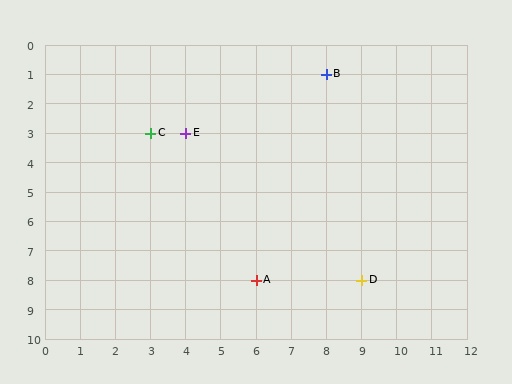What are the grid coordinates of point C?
Point C is at grid coordinates (3, 3).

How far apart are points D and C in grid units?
Points D and C are 6 columns and 5 rows apart (about 7.8 grid units diagonally).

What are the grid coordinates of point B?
Point B is at grid coordinates (8, 1).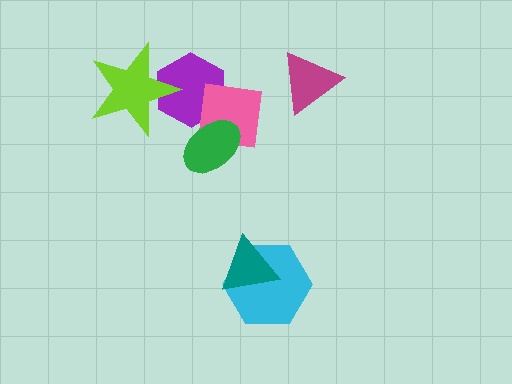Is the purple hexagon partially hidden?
Yes, it is partially covered by another shape.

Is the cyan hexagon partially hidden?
Yes, it is partially covered by another shape.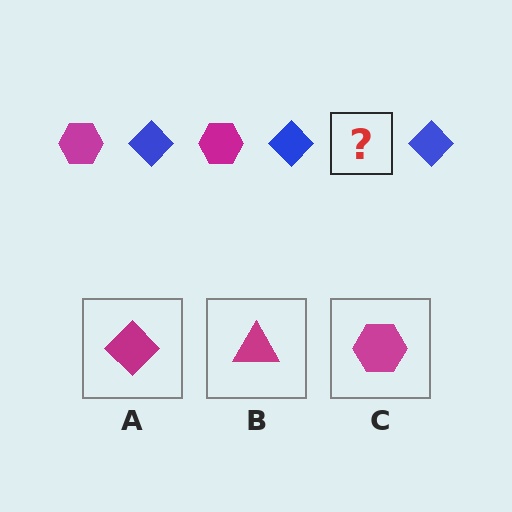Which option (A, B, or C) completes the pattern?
C.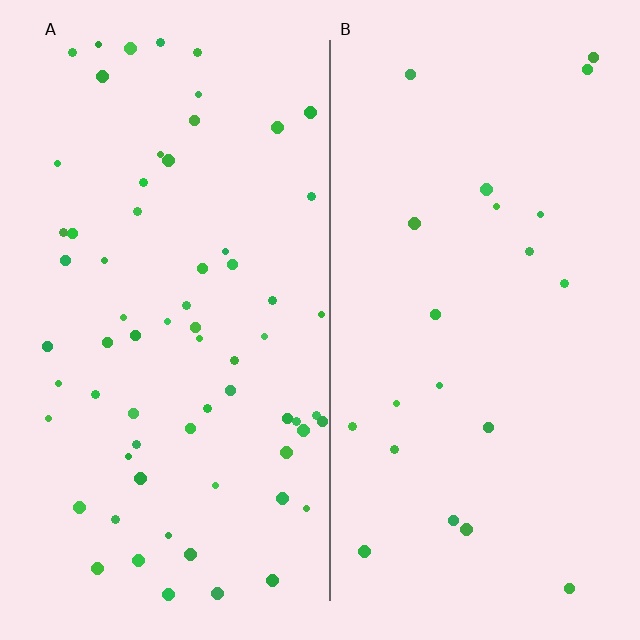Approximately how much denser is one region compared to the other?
Approximately 3.1× — region A over region B.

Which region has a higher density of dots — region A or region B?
A (the left).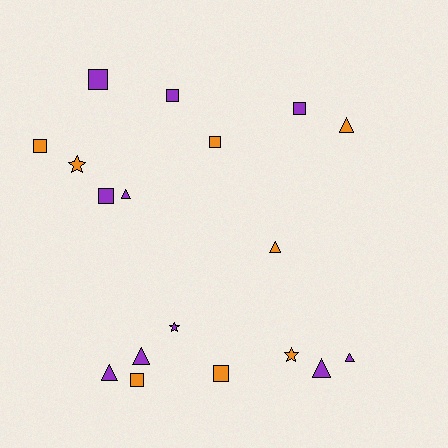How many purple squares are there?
There are 4 purple squares.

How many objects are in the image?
There are 18 objects.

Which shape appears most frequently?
Square, with 8 objects.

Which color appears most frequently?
Purple, with 10 objects.